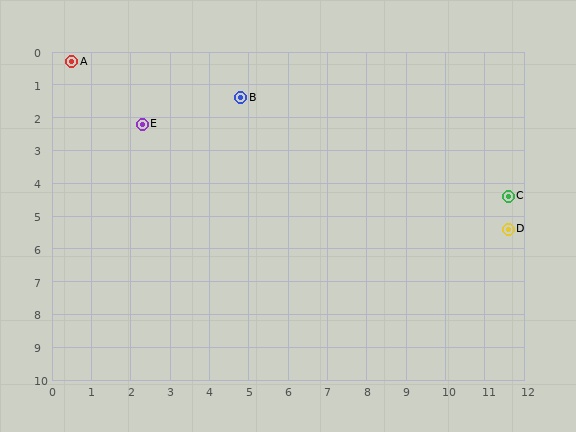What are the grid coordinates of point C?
Point C is at approximately (11.6, 4.4).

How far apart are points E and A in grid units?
Points E and A are about 2.6 grid units apart.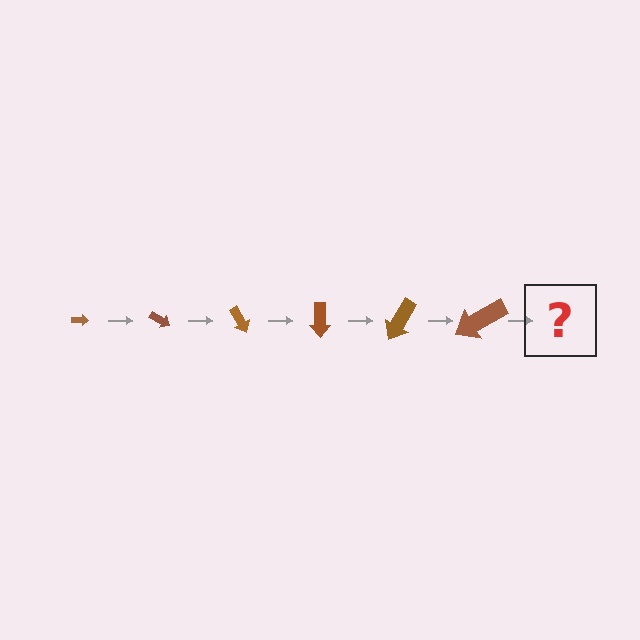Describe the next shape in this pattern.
It should be an arrow, larger than the previous one and rotated 180 degrees from the start.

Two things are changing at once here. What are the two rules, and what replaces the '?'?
The two rules are that the arrow grows larger each step and it rotates 30 degrees each step. The '?' should be an arrow, larger than the previous one and rotated 180 degrees from the start.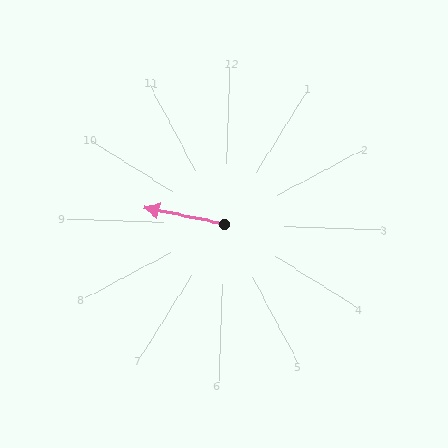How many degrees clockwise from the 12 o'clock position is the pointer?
Approximately 280 degrees.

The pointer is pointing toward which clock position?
Roughly 9 o'clock.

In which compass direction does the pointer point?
West.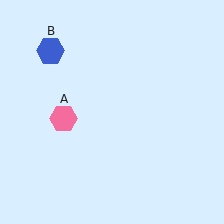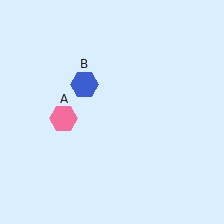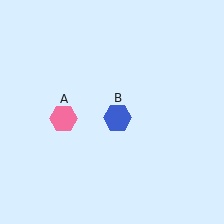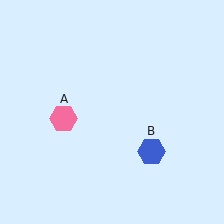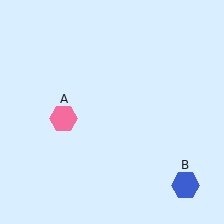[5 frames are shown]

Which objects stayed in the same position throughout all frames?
Pink hexagon (object A) remained stationary.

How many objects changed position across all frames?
1 object changed position: blue hexagon (object B).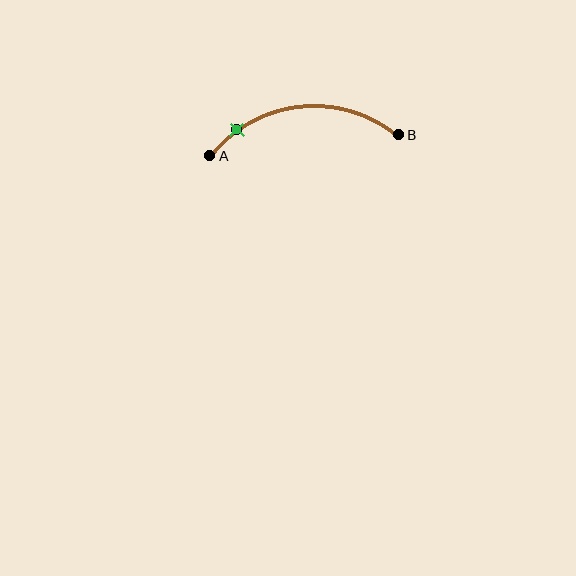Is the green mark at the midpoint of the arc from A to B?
No. The green mark lies on the arc but is closer to endpoint A. The arc midpoint would be at the point on the curve equidistant along the arc from both A and B.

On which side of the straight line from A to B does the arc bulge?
The arc bulges above the straight line connecting A and B.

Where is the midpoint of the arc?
The arc midpoint is the point on the curve farthest from the straight line joining A and B. It sits above that line.